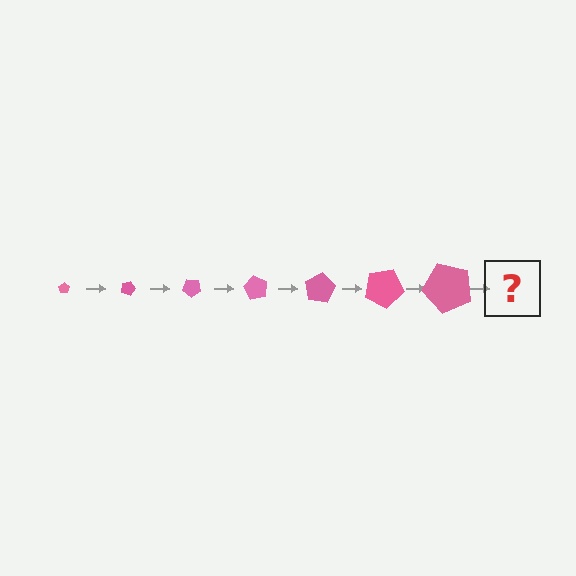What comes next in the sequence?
The next element should be a pentagon, larger than the previous one and rotated 140 degrees from the start.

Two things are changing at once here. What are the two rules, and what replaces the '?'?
The two rules are that the pentagon grows larger each step and it rotates 20 degrees each step. The '?' should be a pentagon, larger than the previous one and rotated 140 degrees from the start.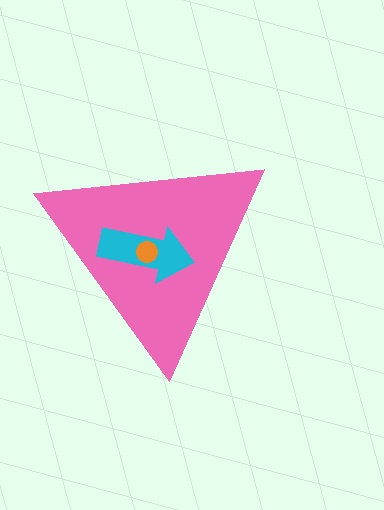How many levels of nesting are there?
3.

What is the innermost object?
The orange circle.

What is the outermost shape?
The pink triangle.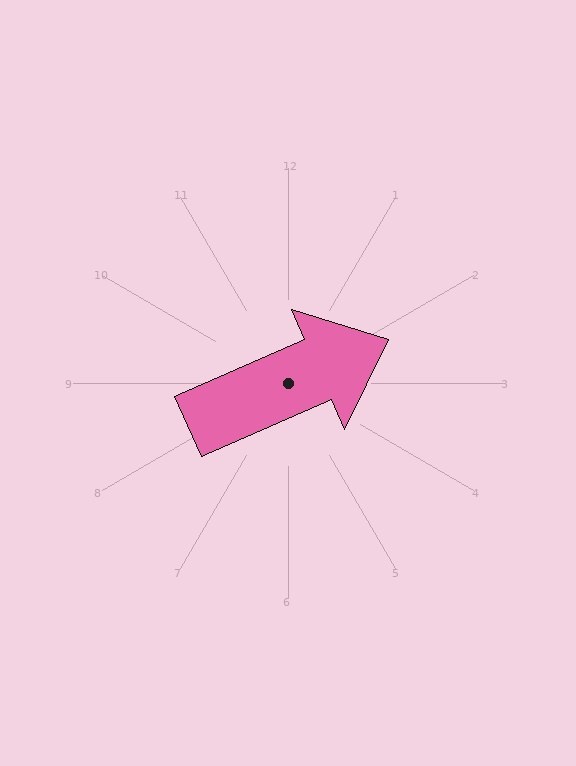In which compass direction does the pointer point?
Northeast.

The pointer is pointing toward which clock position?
Roughly 2 o'clock.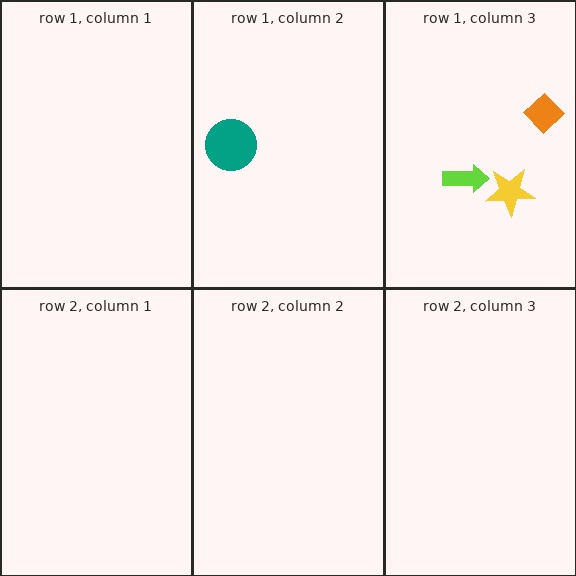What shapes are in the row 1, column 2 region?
The teal circle.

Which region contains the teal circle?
The row 1, column 2 region.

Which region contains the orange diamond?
The row 1, column 3 region.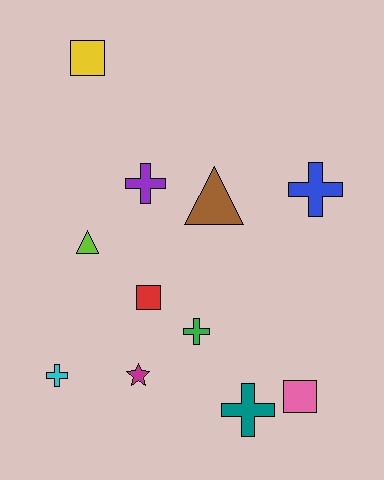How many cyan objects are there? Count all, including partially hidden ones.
There is 1 cyan object.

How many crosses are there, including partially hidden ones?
There are 5 crosses.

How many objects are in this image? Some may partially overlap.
There are 11 objects.